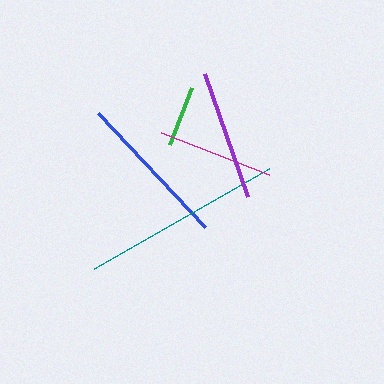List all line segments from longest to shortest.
From longest to shortest: teal, blue, purple, magenta, green.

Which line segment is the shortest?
The green line is the shortest at approximately 61 pixels.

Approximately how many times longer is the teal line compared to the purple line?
The teal line is approximately 1.5 times the length of the purple line.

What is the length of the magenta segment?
The magenta segment is approximately 116 pixels long.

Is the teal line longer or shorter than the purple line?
The teal line is longer than the purple line.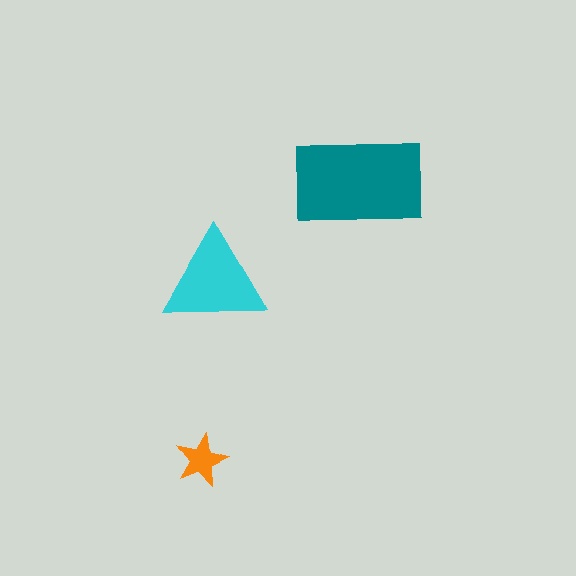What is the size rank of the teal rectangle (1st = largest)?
1st.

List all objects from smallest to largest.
The orange star, the cyan triangle, the teal rectangle.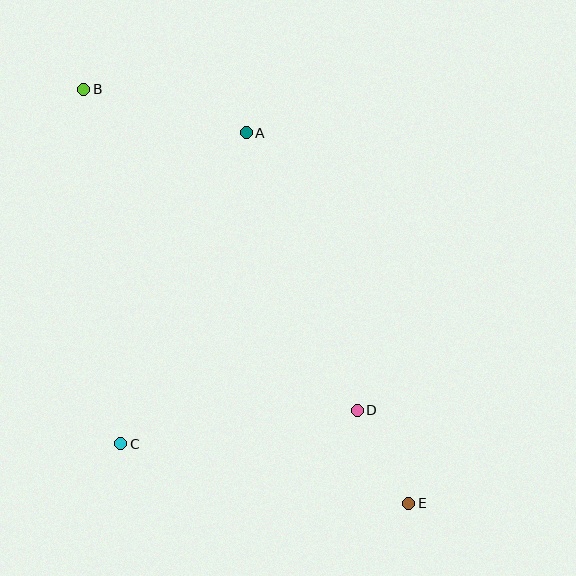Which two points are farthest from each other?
Points B and E are farthest from each other.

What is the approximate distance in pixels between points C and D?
The distance between C and D is approximately 239 pixels.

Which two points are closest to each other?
Points D and E are closest to each other.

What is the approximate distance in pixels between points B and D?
The distance between B and D is approximately 422 pixels.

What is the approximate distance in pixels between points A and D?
The distance between A and D is approximately 299 pixels.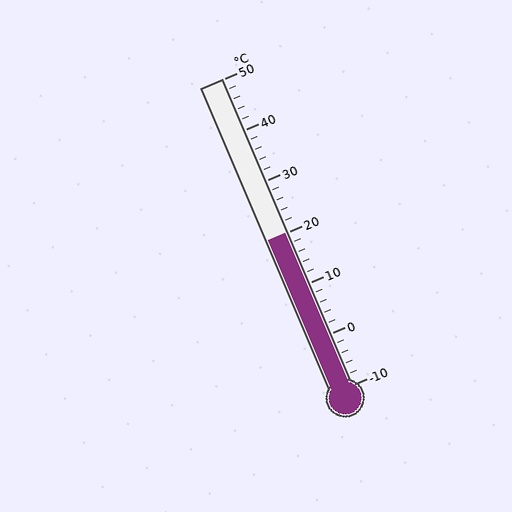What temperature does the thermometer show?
The thermometer shows approximately 20°C.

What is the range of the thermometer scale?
The thermometer scale ranges from -10°C to 50°C.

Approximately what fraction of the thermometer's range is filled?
The thermometer is filled to approximately 50% of its range.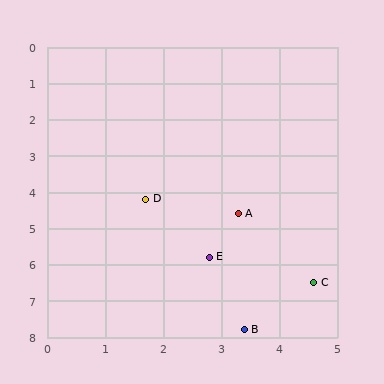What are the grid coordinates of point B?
Point B is at approximately (3.4, 7.8).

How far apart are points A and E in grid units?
Points A and E are about 1.3 grid units apart.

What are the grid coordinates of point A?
Point A is at approximately (3.3, 4.6).